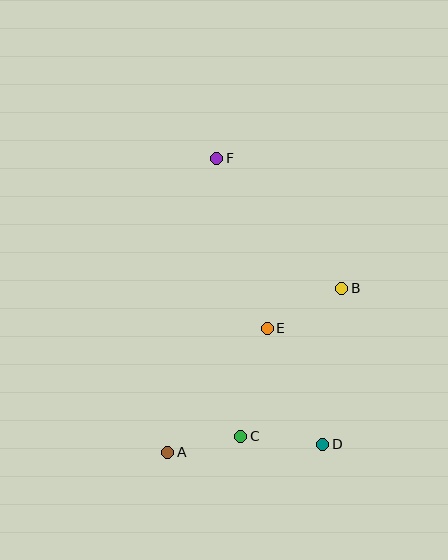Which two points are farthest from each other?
Points D and F are farthest from each other.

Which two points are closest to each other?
Points A and C are closest to each other.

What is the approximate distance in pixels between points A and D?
The distance between A and D is approximately 155 pixels.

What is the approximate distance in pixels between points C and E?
The distance between C and E is approximately 111 pixels.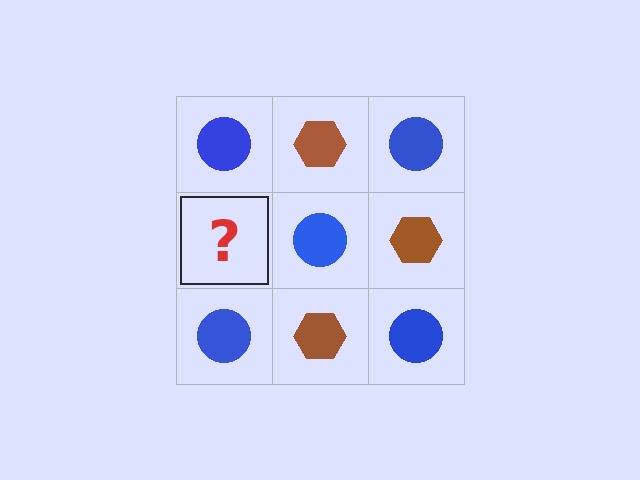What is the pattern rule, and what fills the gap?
The rule is that it alternates blue circle and brown hexagon in a checkerboard pattern. The gap should be filled with a brown hexagon.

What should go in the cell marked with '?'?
The missing cell should contain a brown hexagon.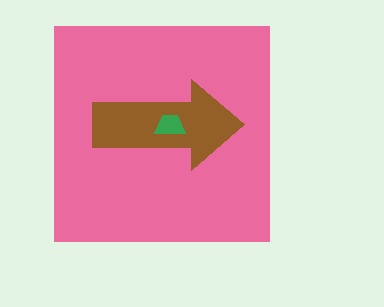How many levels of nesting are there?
3.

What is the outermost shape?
The pink square.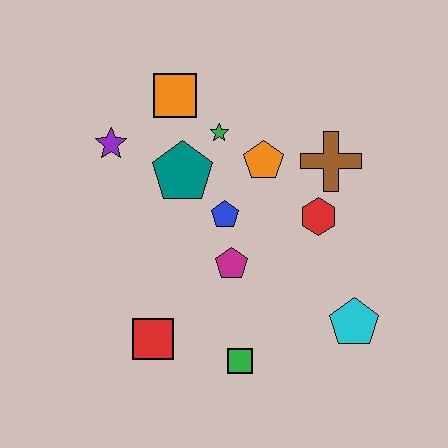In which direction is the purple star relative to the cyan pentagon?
The purple star is to the left of the cyan pentagon.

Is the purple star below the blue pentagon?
No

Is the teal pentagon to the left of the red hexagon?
Yes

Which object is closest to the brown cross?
The red hexagon is closest to the brown cross.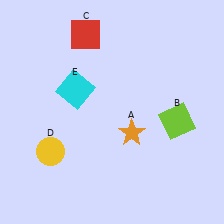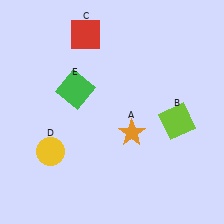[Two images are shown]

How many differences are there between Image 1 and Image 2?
There is 1 difference between the two images.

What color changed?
The square (E) changed from cyan in Image 1 to green in Image 2.